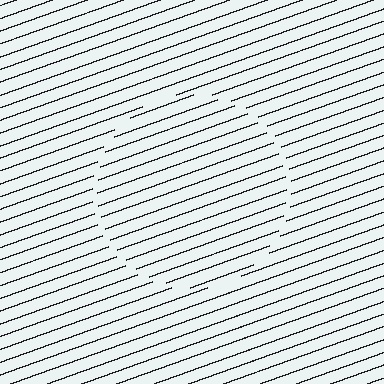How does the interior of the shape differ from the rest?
The interior of the shape contains the same grating, shifted by half a period — the contour is defined by the phase discontinuity where line-ends from the inner and outer gratings abut.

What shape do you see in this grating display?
An illusory circle. The interior of the shape contains the same grating, shifted by half a period — the contour is defined by the phase discontinuity where line-ends from the inner and outer gratings abut.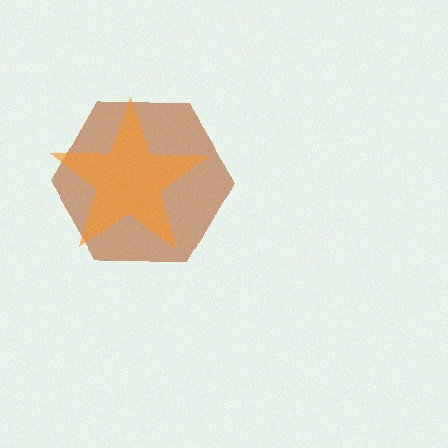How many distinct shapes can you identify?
There are 2 distinct shapes: a brown hexagon, an orange star.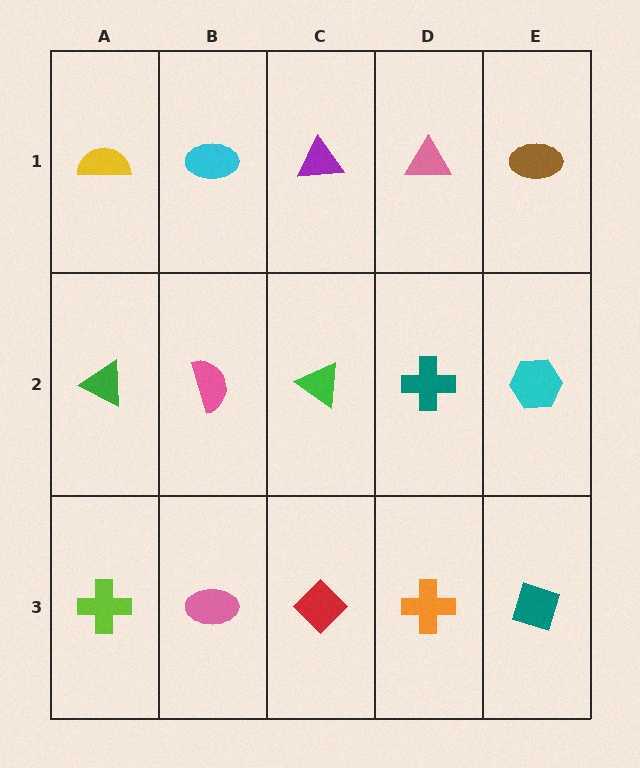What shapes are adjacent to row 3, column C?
A green triangle (row 2, column C), a pink ellipse (row 3, column B), an orange cross (row 3, column D).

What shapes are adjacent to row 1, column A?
A green triangle (row 2, column A), a cyan ellipse (row 1, column B).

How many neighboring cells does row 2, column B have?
4.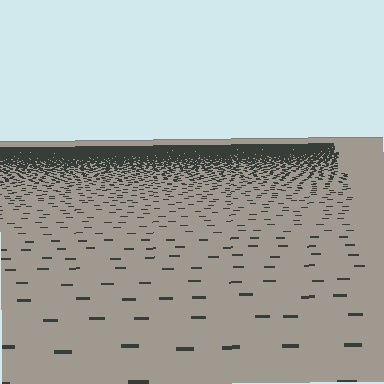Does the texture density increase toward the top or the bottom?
Density increases toward the top.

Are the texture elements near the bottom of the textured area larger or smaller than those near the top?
Larger. Near the bottom, elements are closer to the viewer and appear at a bigger on-screen size.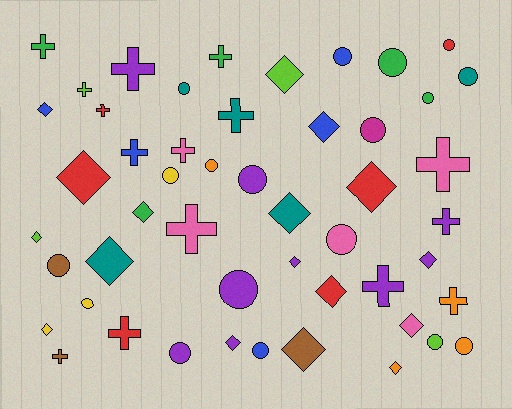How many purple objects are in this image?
There are 9 purple objects.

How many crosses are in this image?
There are 15 crosses.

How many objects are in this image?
There are 50 objects.